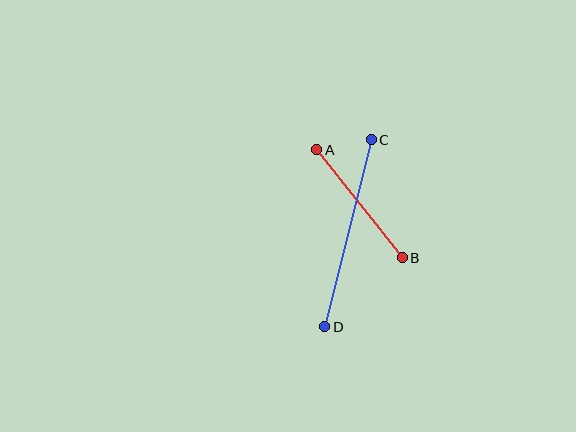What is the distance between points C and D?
The distance is approximately 193 pixels.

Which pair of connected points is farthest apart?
Points C and D are farthest apart.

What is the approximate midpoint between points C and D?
The midpoint is at approximately (348, 233) pixels.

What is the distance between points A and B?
The distance is approximately 138 pixels.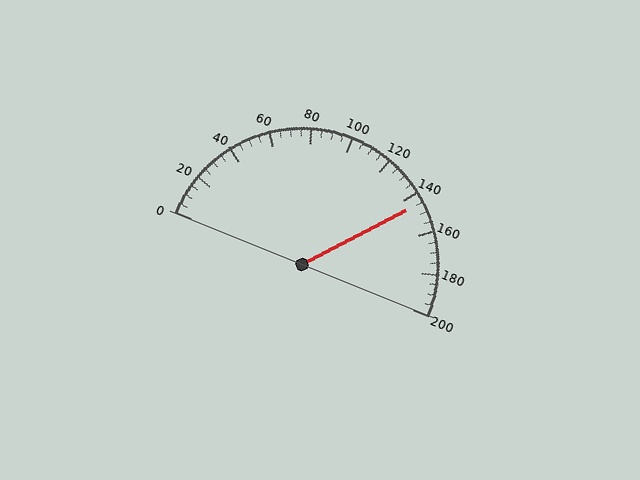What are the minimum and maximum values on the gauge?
The gauge ranges from 0 to 200.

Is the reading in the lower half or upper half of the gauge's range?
The reading is in the upper half of the range (0 to 200).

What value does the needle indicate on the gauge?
The needle indicates approximately 145.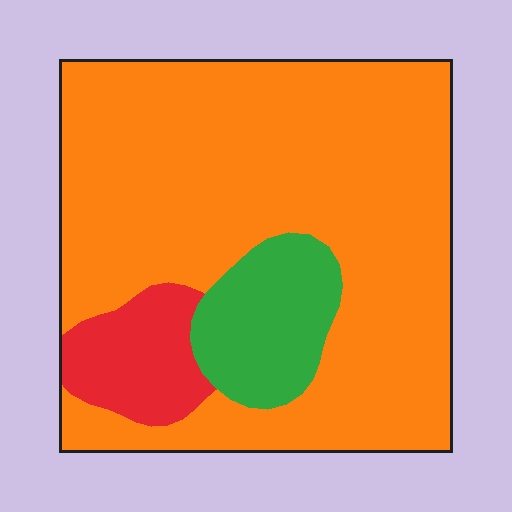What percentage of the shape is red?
Red takes up about one tenth (1/10) of the shape.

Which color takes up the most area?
Orange, at roughly 80%.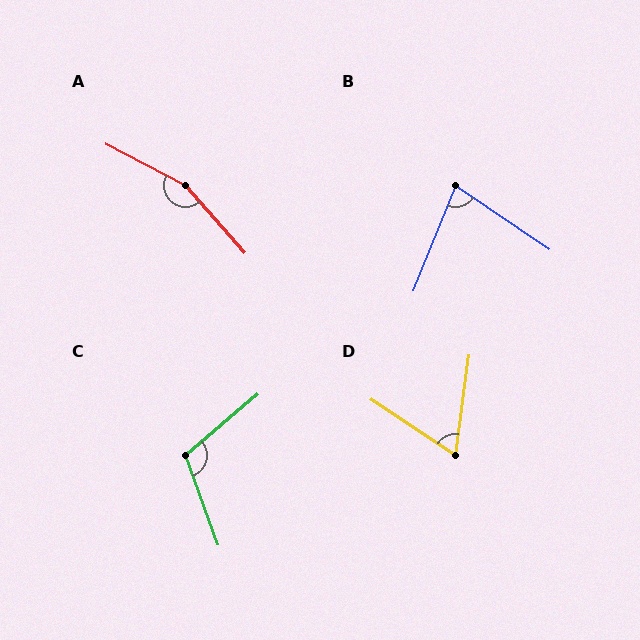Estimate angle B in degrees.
Approximately 78 degrees.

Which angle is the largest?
A, at approximately 159 degrees.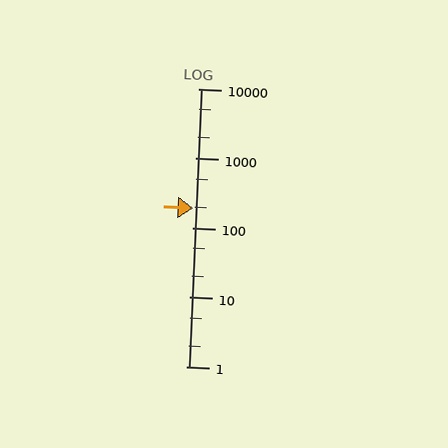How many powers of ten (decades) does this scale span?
The scale spans 4 decades, from 1 to 10000.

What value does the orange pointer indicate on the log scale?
The pointer indicates approximately 190.